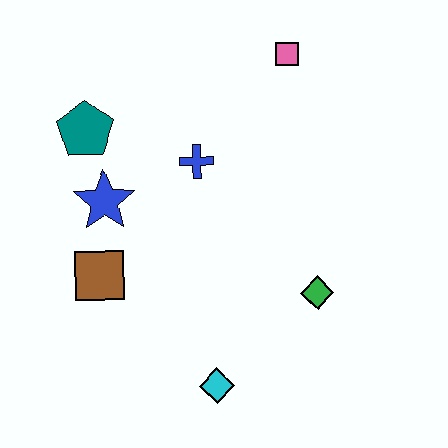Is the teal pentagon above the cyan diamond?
Yes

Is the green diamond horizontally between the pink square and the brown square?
No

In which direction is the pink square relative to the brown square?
The pink square is above the brown square.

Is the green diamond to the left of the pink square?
No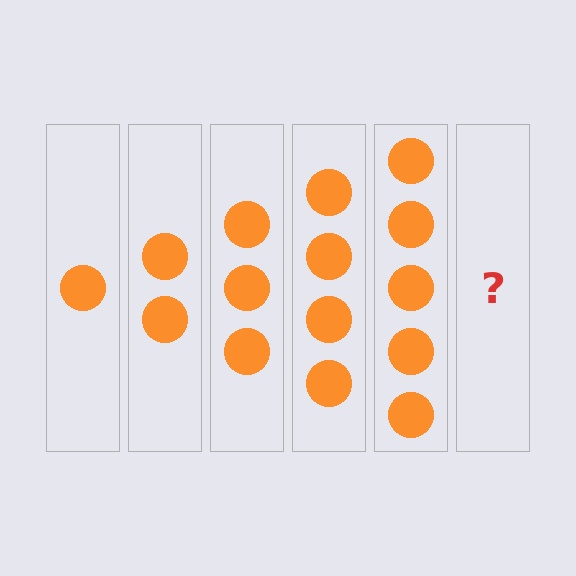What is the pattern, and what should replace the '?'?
The pattern is that each step adds one more circle. The '?' should be 6 circles.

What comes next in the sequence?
The next element should be 6 circles.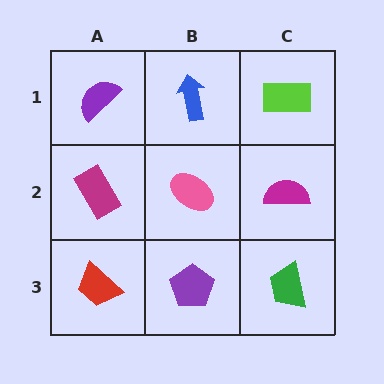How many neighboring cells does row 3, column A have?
2.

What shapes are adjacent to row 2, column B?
A blue arrow (row 1, column B), a purple pentagon (row 3, column B), a magenta rectangle (row 2, column A), a magenta semicircle (row 2, column C).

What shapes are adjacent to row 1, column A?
A magenta rectangle (row 2, column A), a blue arrow (row 1, column B).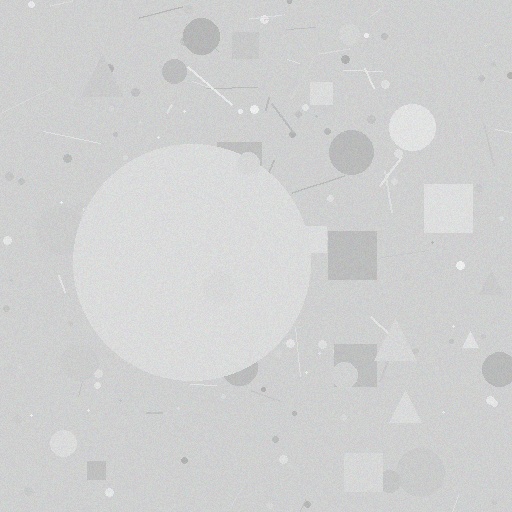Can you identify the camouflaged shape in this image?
The camouflaged shape is a circle.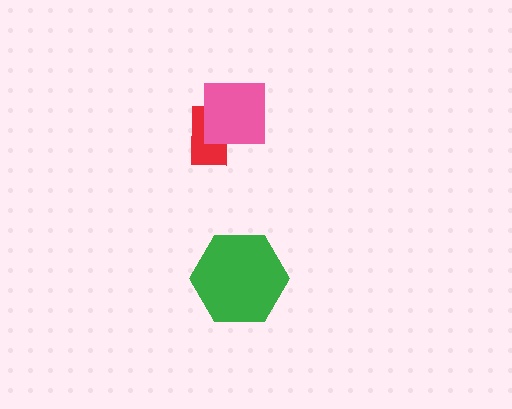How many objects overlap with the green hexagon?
0 objects overlap with the green hexagon.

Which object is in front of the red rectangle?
The pink square is in front of the red rectangle.